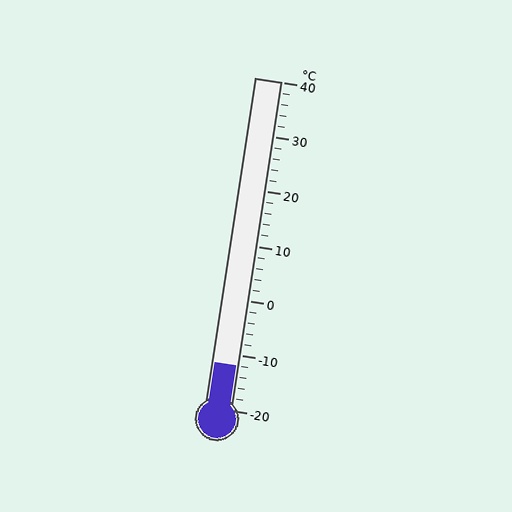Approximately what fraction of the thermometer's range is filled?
The thermometer is filled to approximately 15% of its range.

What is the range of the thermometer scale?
The thermometer scale ranges from -20°C to 40°C.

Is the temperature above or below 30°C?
The temperature is below 30°C.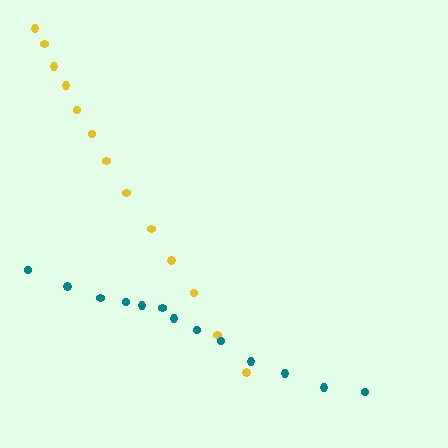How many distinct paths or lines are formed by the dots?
There are 2 distinct paths.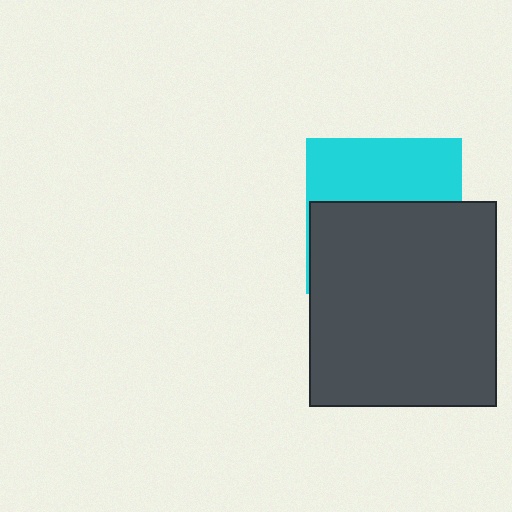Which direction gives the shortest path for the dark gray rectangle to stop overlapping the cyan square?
Moving down gives the shortest separation.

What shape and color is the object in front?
The object in front is a dark gray rectangle.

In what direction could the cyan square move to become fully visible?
The cyan square could move up. That would shift it out from behind the dark gray rectangle entirely.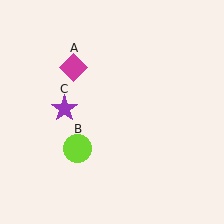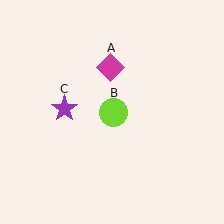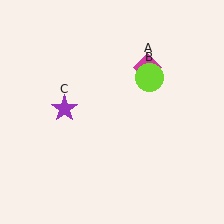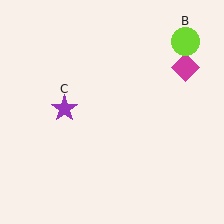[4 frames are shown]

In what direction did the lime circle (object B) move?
The lime circle (object B) moved up and to the right.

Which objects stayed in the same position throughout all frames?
Purple star (object C) remained stationary.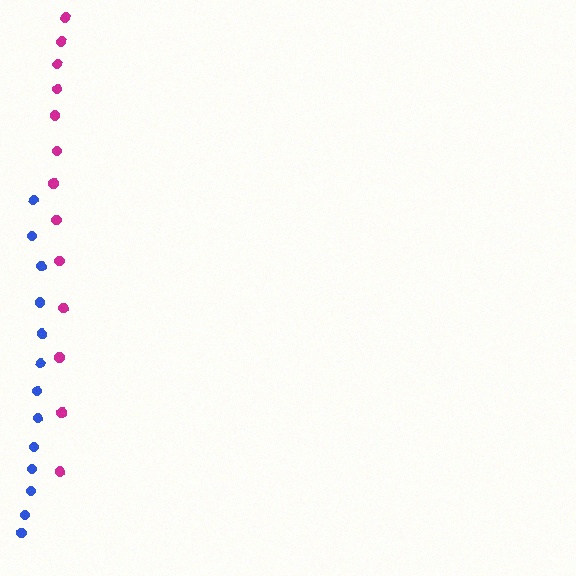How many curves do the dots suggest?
There are 2 distinct paths.